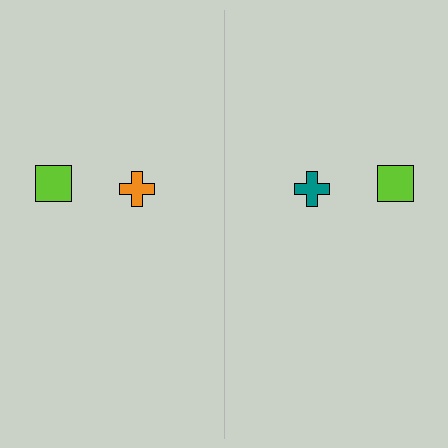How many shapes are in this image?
There are 4 shapes in this image.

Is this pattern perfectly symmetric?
No, the pattern is not perfectly symmetric. The teal cross on the right side breaks the symmetry — its mirror counterpart is orange.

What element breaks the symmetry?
The teal cross on the right side breaks the symmetry — its mirror counterpart is orange.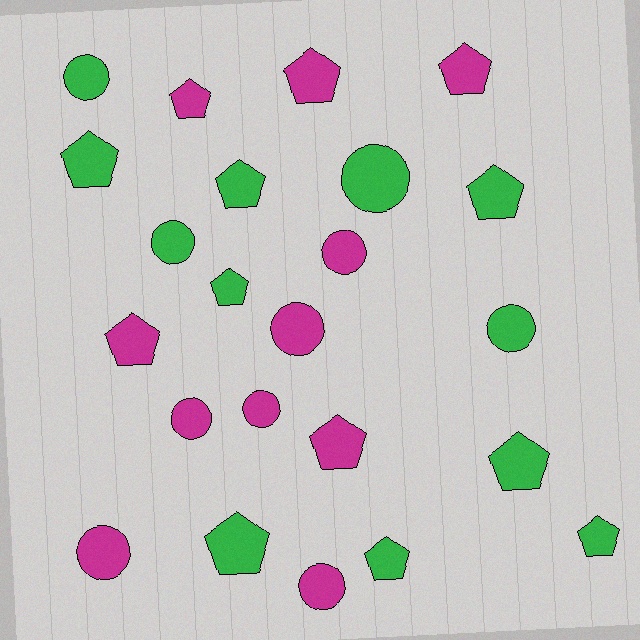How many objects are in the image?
There are 23 objects.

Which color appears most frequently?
Green, with 12 objects.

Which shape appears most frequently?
Pentagon, with 13 objects.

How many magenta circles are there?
There are 6 magenta circles.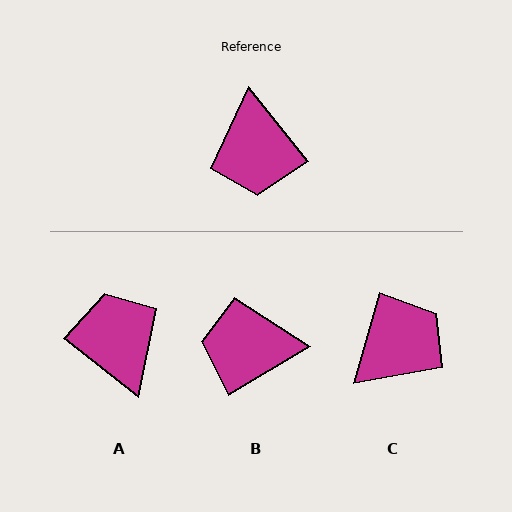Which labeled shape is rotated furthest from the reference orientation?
A, about 167 degrees away.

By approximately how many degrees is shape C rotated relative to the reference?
Approximately 126 degrees counter-clockwise.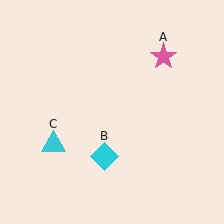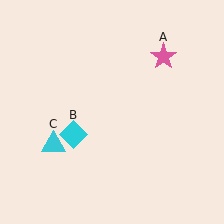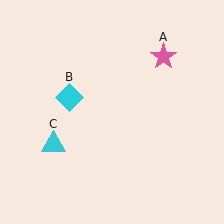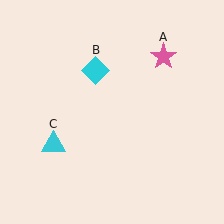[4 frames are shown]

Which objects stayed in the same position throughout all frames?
Pink star (object A) and cyan triangle (object C) remained stationary.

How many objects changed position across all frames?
1 object changed position: cyan diamond (object B).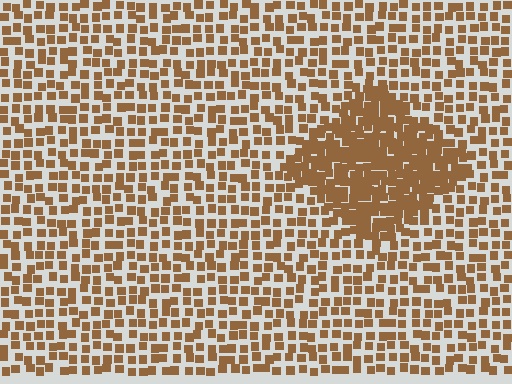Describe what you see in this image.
The image contains small brown elements arranged at two different densities. A diamond-shaped region is visible where the elements are more densely packed than the surrounding area.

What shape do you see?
I see a diamond.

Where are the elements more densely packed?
The elements are more densely packed inside the diamond boundary.